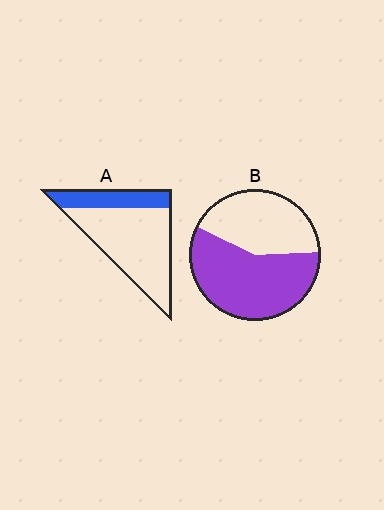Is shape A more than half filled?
No.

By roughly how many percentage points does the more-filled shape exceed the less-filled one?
By roughly 30 percentage points (B over A).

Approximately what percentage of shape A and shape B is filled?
A is approximately 25% and B is approximately 60%.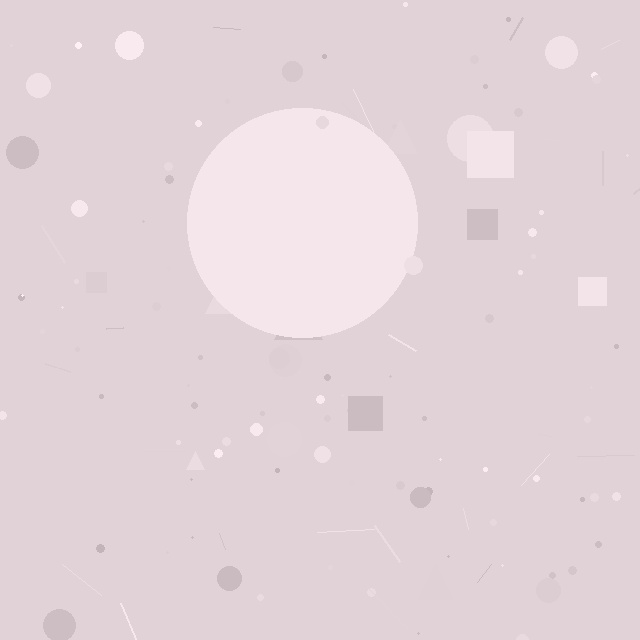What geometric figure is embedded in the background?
A circle is embedded in the background.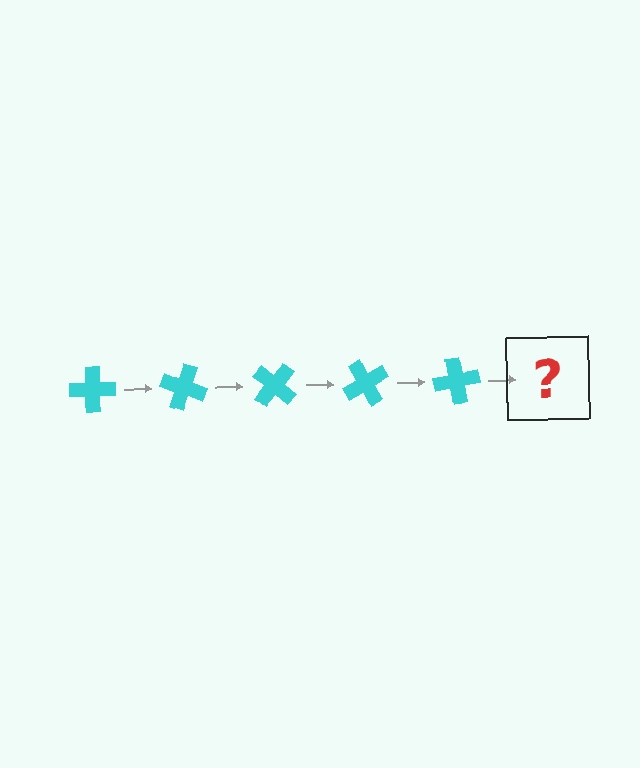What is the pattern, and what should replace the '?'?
The pattern is that the cross rotates 20 degrees each step. The '?' should be a cyan cross rotated 100 degrees.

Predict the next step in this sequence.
The next step is a cyan cross rotated 100 degrees.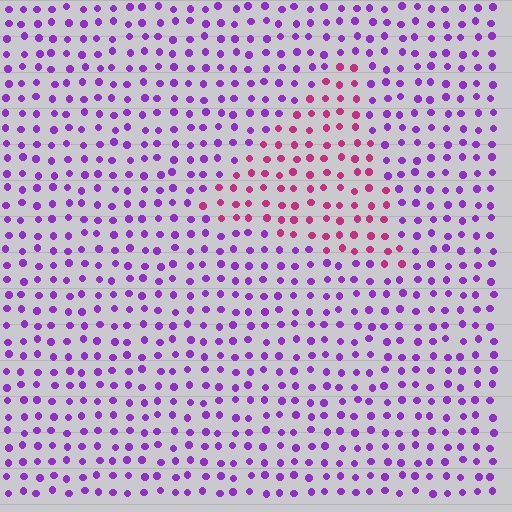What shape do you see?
I see a triangle.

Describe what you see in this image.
The image is filled with small purple elements in a uniform arrangement. A triangle-shaped region is visible where the elements are tinted to a slightly different hue, forming a subtle color boundary.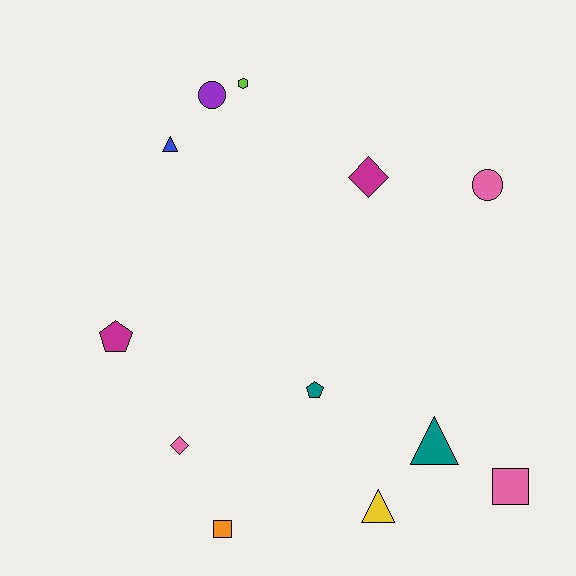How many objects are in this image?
There are 12 objects.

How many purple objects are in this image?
There is 1 purple object.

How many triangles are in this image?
There are 3 triangles.